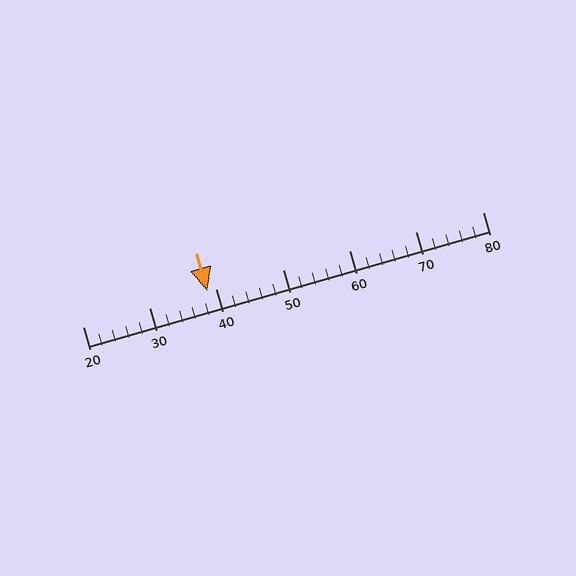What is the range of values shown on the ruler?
The ruler shows values from 20 to 80.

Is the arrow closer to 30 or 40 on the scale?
The arrow is closer to 40.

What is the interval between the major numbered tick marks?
The major tick marks are spaced 10 units apart.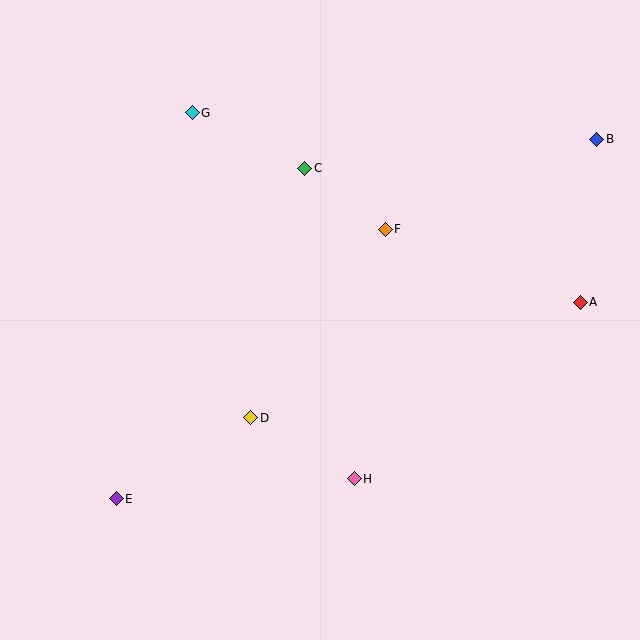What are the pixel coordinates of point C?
Point C is at (305, 168).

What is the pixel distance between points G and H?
The distance between G and H is 401 pixels.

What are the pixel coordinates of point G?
Point G is at (192, 113).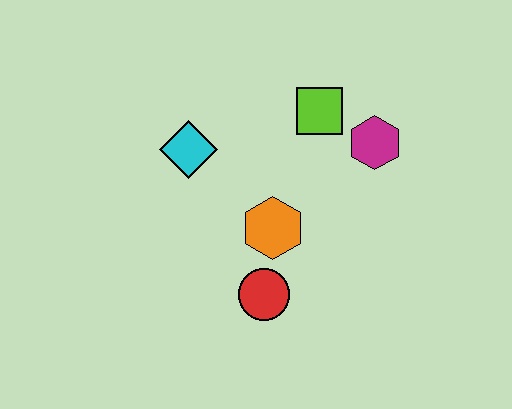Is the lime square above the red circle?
Yes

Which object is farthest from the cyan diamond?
The magenta hexagon is farthest from the cyan diamond.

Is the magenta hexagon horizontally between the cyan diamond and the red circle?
No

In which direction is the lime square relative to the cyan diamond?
The lime square is to the right of the cyan diamond.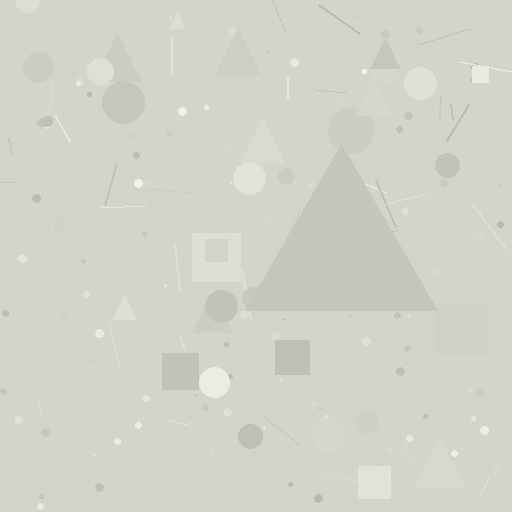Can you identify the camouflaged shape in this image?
The camouflaged shape is a triangle.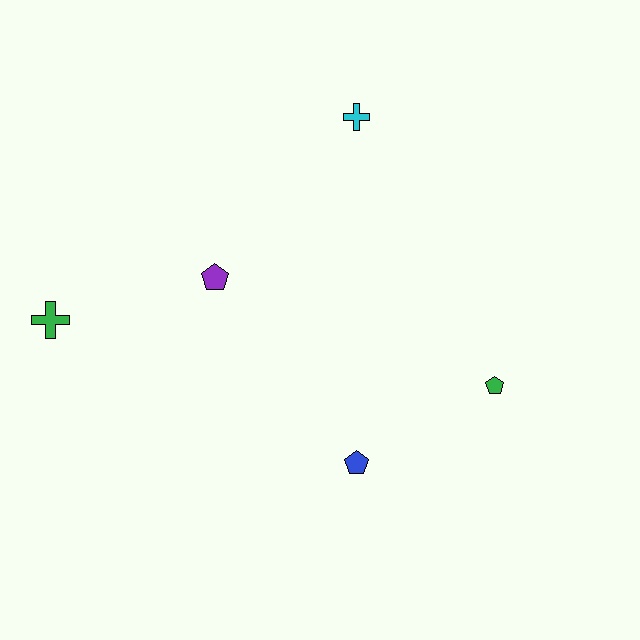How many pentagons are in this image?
There are 3 pentagons.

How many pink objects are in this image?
There are no pink objects.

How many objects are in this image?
There are 5 objects.